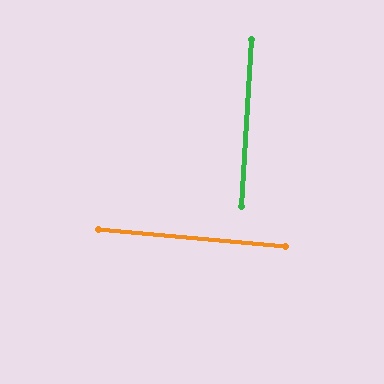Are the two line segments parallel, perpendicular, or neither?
Perpendicular — they meet at approximately 88°.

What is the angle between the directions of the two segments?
Approximately 88 degrees.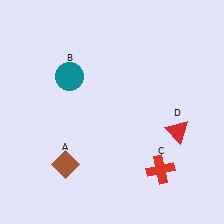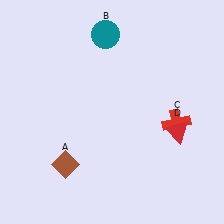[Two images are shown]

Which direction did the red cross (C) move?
The red cross (C) moved up.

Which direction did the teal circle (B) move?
The teal circle (B) moved up.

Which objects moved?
The objects that moved are: the teal circle (B), the red cross (C).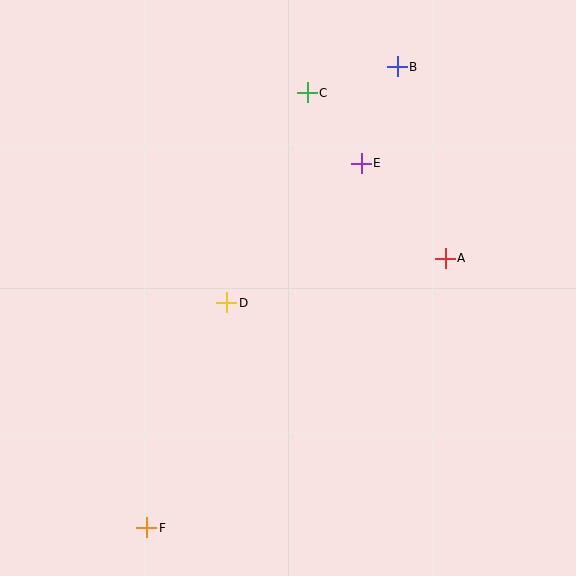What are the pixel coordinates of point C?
Point C is at (307, 93).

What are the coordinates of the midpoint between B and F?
The midpoint between B and F is at (272, 297).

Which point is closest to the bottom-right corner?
Point A is closest to the bottom-right corner.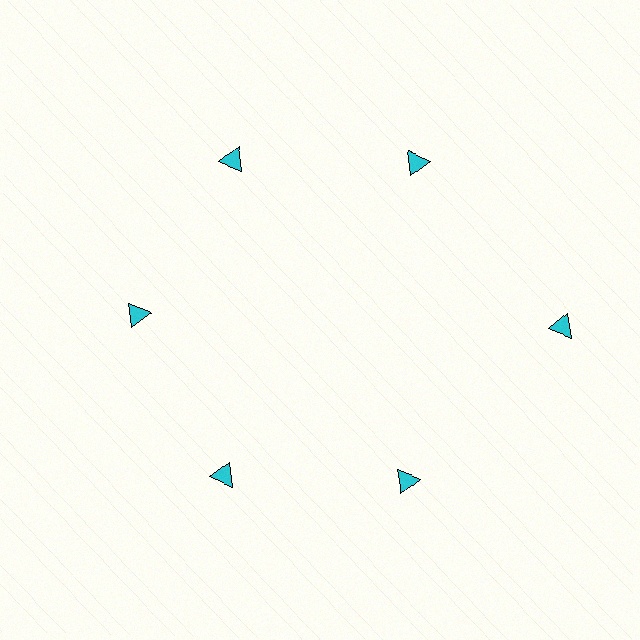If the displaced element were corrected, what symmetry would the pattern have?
It would have 6-fold rotational symmetry — the pattern would map onto itself every 60 degrees.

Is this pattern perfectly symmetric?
No. The 6 cyan triangles are arranged in a ring, but one element near the 3 o'clock position is pushed outward from the center, breaking the 6-fold rotational symmetry.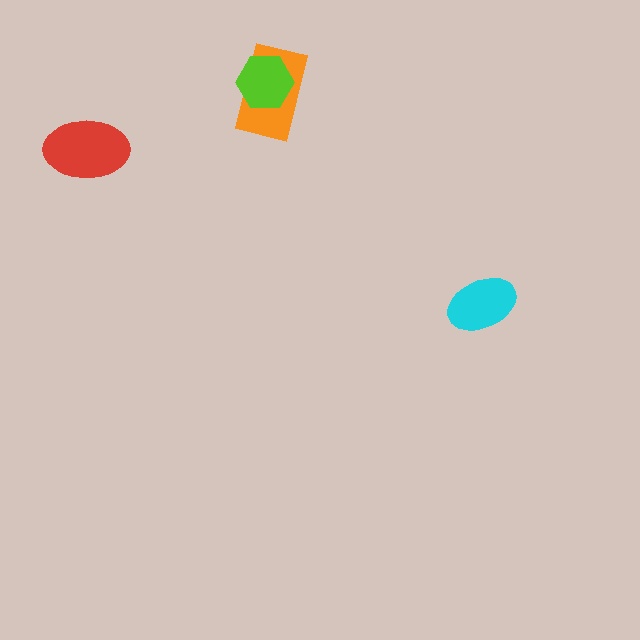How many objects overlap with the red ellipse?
0 objects overlap with the red ellipse.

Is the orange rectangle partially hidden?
Yes, it is partially covered by another shape.